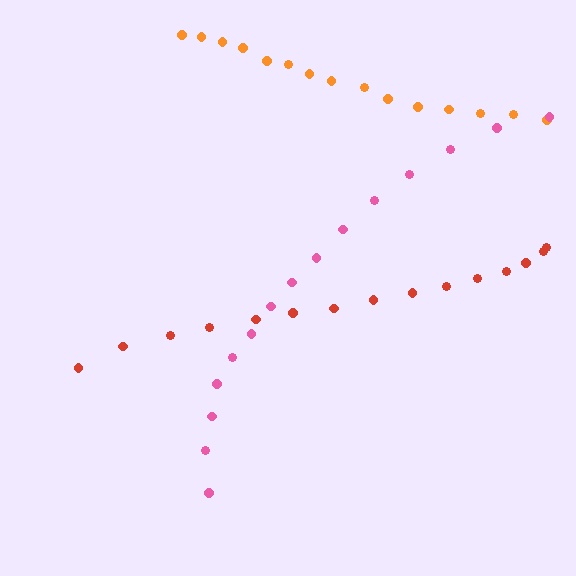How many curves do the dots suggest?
There are 3 distinct paths.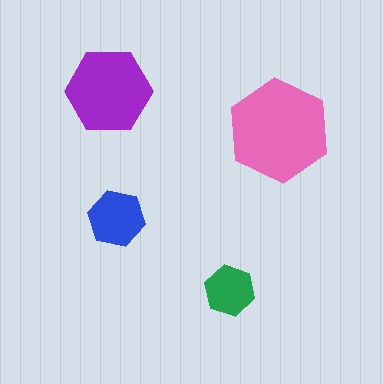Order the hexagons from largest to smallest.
the pink one, the purple one, the blue one, the green one.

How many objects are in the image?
There are 4 objects in the image.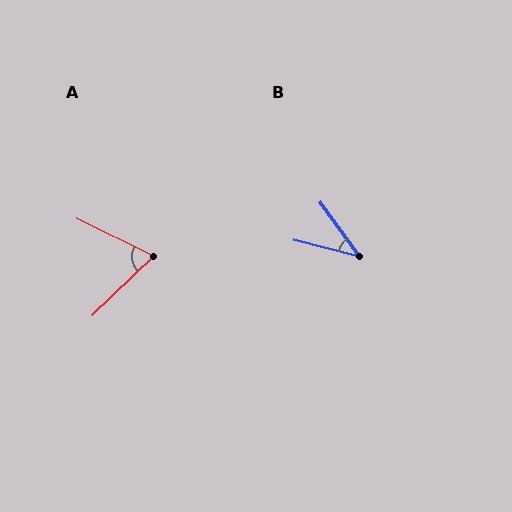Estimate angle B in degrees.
Approximately 40 degrees.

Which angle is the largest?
A, at approximately 70 degrees.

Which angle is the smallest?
B, at approximately 40 degrees.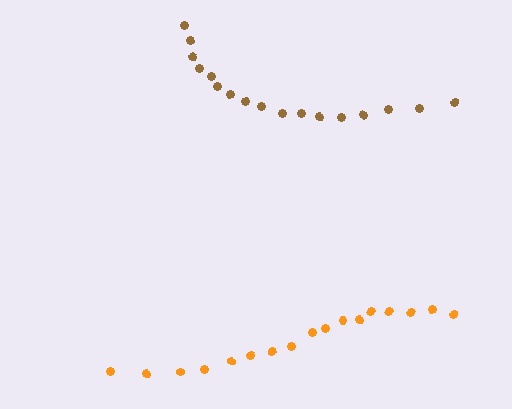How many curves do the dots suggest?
There are 2 distinct paths.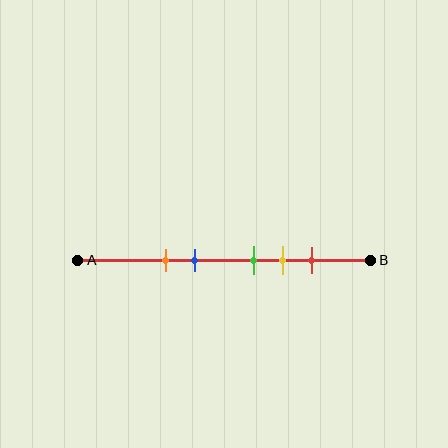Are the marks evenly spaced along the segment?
No, the marks are not evenly spaced.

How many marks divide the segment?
There are 5 marks dividing the segment.